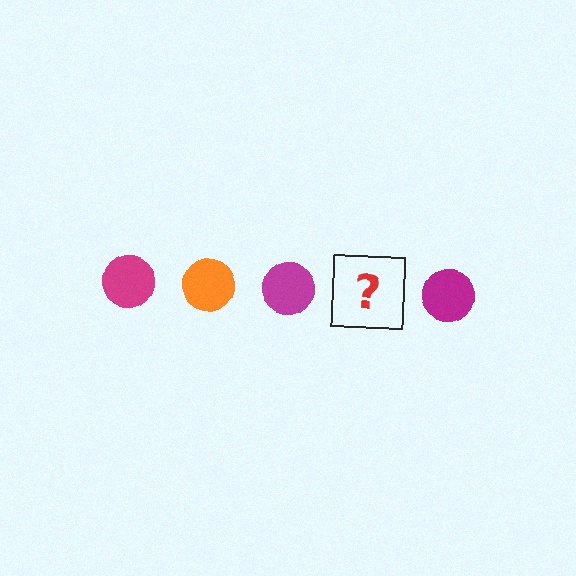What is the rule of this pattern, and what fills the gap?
The rule is that the pattern cycles through magenta, orange circles. The gap should be filled with an orange circle.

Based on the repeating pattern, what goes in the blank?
The blank should be an orange circle.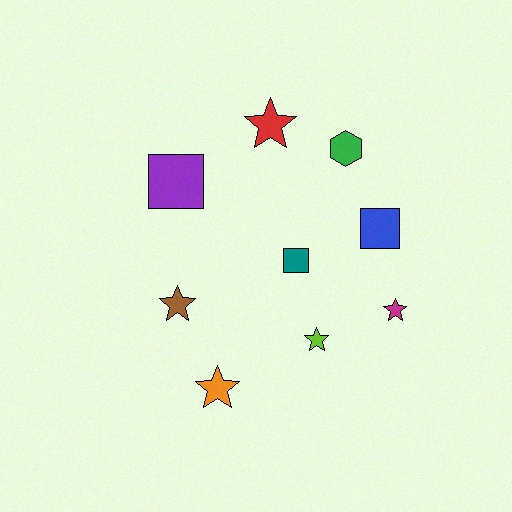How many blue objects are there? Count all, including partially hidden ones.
There is 1 blue object.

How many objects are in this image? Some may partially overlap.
There are 9 objects.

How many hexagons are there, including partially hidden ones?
There is 1 hexagon.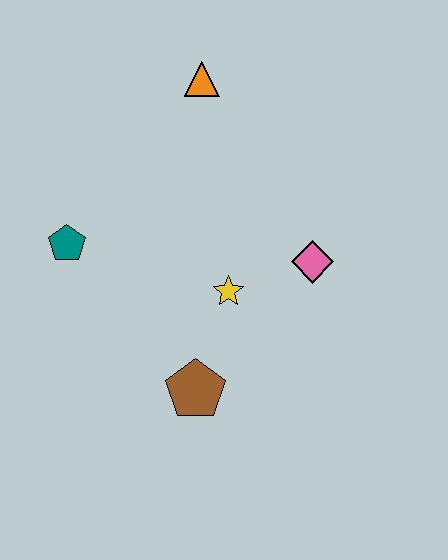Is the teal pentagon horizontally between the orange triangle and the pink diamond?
No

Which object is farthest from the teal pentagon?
The pink diamond is farthest from the teal pentagon.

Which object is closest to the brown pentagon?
The yellow star is closest to the brown pentagon.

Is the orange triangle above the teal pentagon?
Yes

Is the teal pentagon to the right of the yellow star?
No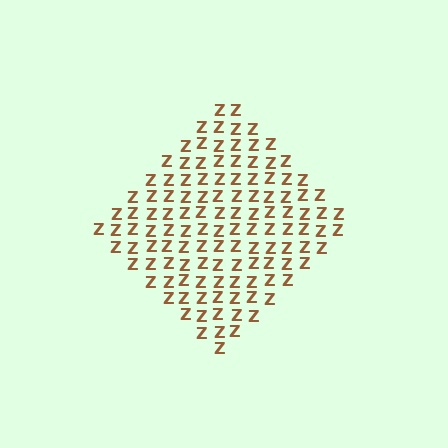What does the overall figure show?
The overall figure shows a diamond.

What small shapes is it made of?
It is made of small letter Z's.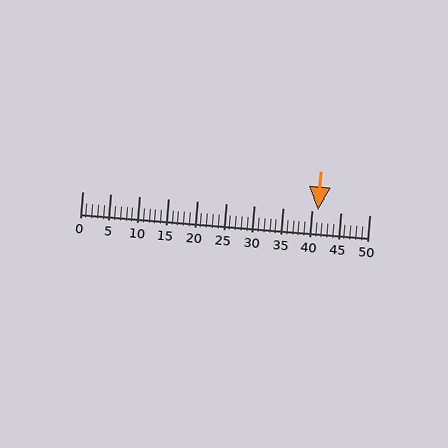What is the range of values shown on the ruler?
The ruler shows values from 0 to 50.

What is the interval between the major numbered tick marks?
The major tick marks are spaced 5 units apart.